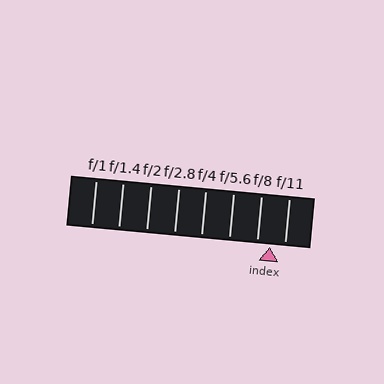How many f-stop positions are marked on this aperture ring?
There are 8 f-stop positions marked.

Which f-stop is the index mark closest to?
The index mark is closest to f/8.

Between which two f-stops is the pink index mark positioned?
The index mark is between f/8 and f/11.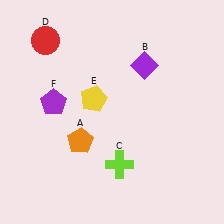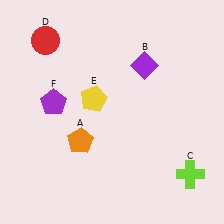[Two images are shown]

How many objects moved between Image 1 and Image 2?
1 object moved between the two images.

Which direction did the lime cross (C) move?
The lime cross (C) moved right.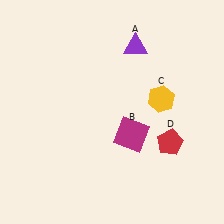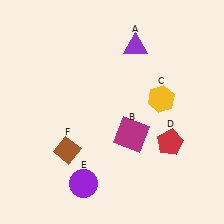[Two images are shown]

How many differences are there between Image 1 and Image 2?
There are 2 differences between the two images.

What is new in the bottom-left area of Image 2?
A brown diamond (F) was added in the bottom-left area of Image 2.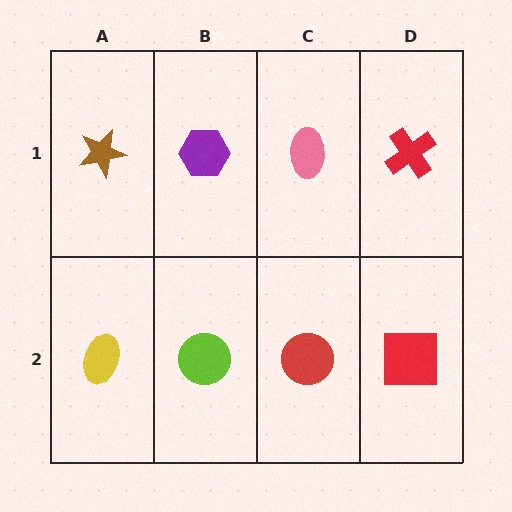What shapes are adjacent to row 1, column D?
A red square (row 2, column D), a pink ellipse (row 1, column C).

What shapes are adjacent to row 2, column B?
A purple hexagon (row 1, column B), a yellow ellipse (row 2, column A), a red circle (row 2, column C).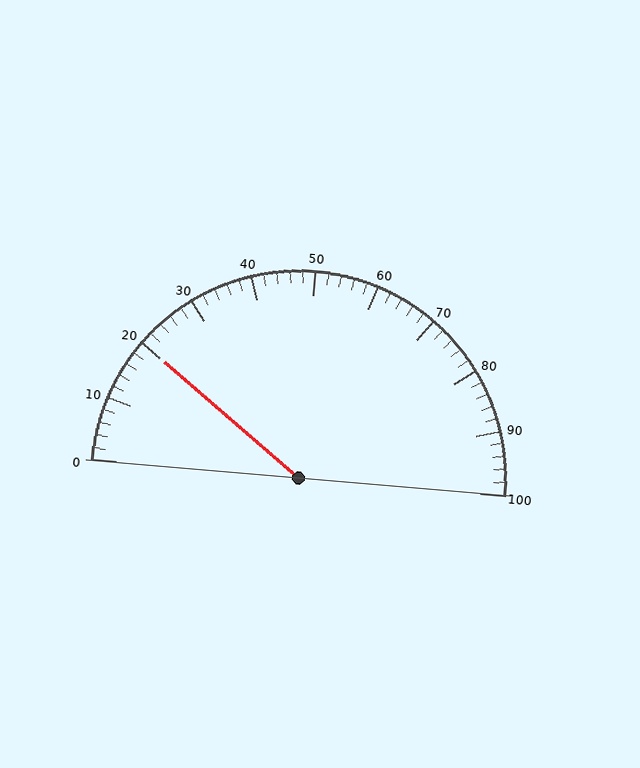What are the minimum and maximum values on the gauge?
The gauge ranges from 0 to 100.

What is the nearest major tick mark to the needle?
The nearest major tick mark is 20.